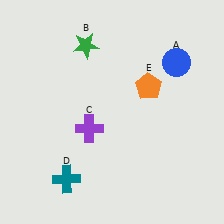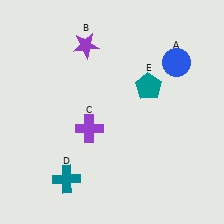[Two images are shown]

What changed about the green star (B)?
In Image 1, B is green. In Image 2, it changed to purple.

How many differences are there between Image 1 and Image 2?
There are 2 differences between the two images.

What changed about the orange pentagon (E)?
In Image 1, E is orange. In Image 2, it changed to teal.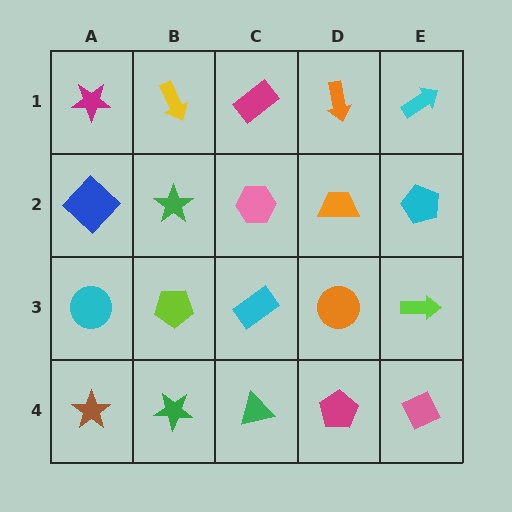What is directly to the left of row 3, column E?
An orange circle.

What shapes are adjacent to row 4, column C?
A cyan rectangle (row 3, column C), a green star (row 4, column B), a magenta pentagon (row 4, column D).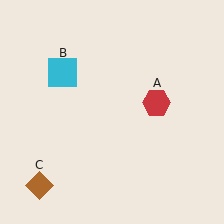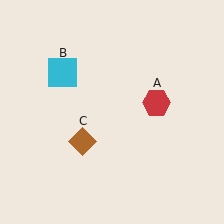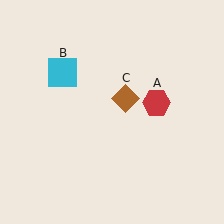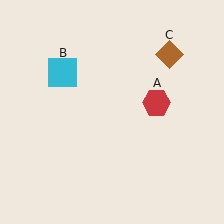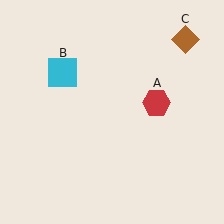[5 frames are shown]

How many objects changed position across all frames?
1 object changed position: brown diamond (object C).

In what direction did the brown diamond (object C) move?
The brown diamond (object C) moved up and to the right.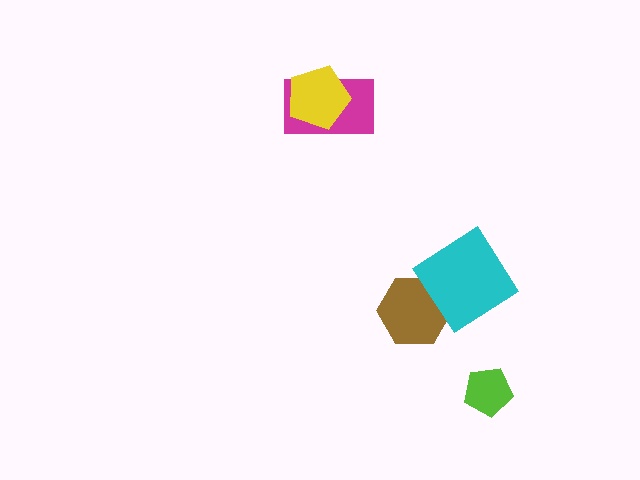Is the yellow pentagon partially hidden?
No, no other shape covers it.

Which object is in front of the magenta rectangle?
The yellow pentagon is in front of the magenta rectangle.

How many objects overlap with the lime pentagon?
0 objects overlap with the lime pentagon.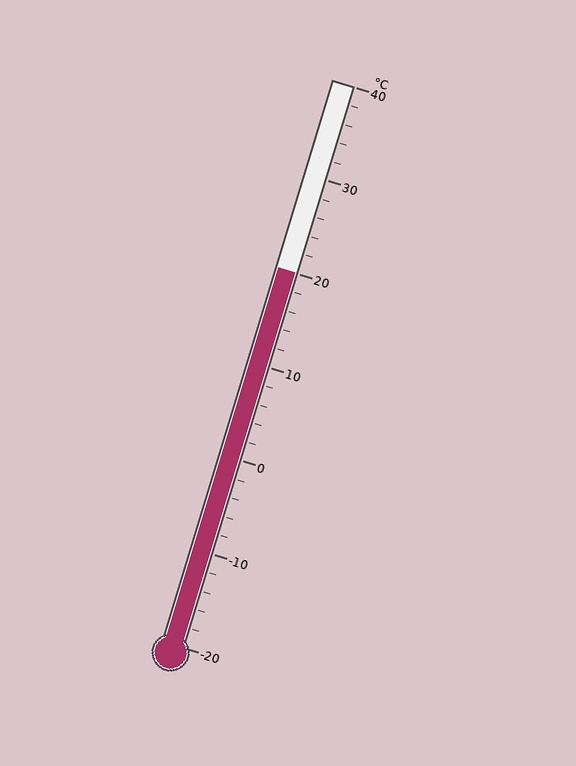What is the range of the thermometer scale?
The thermometer scale ranges from -20°C to 40°C.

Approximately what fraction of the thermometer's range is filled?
The thermometer is filled to approximately 65% of its range.